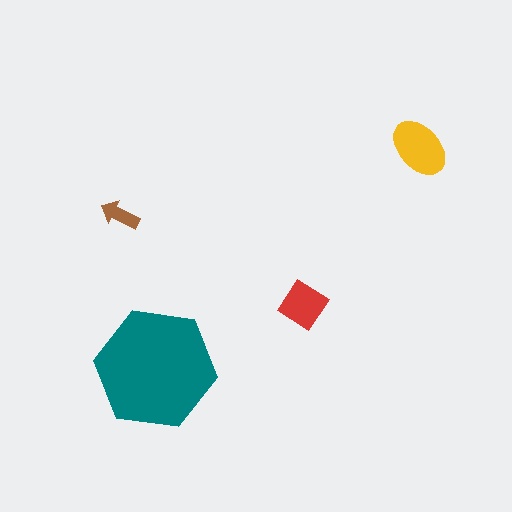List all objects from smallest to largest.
The brown arrow, the red diamond, the yellow ellipse, the teal hexagon.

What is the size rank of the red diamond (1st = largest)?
3rd.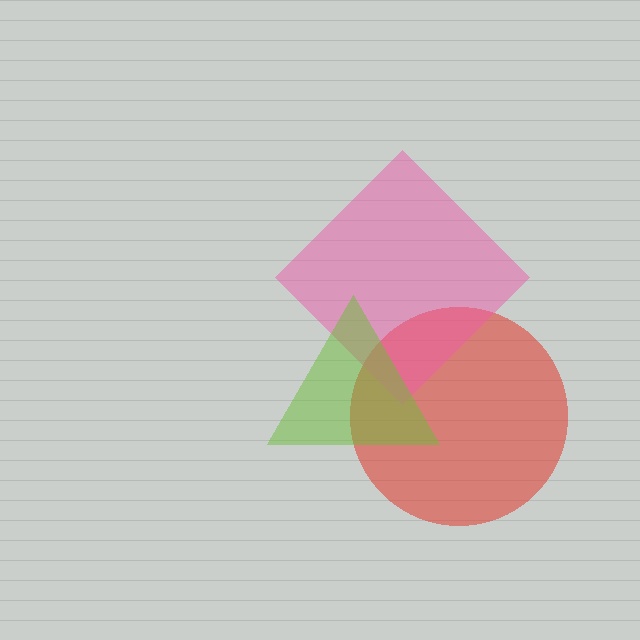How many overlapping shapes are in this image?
There are 3 overlapping shapes in the image.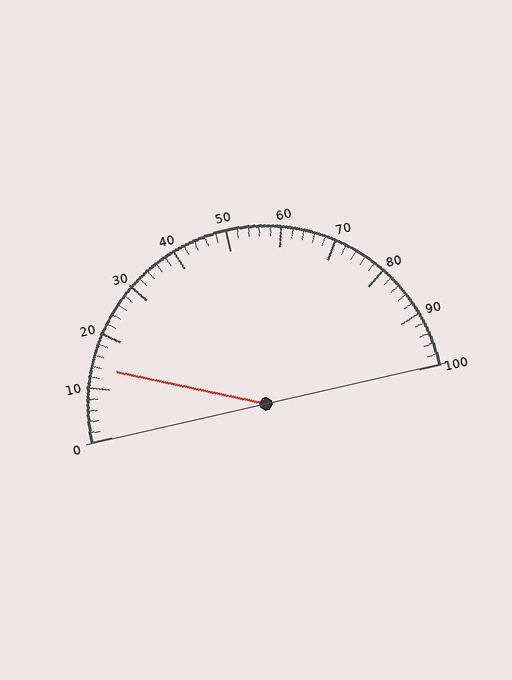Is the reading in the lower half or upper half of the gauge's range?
The reading is in the lower half of the range (0 to 100).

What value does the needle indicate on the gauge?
The needle indicates approximately 14.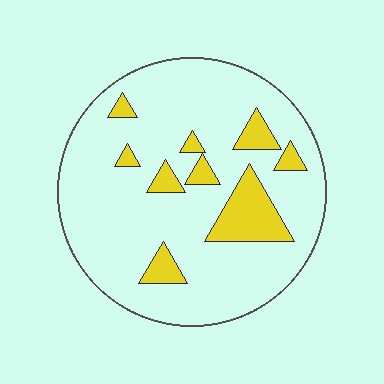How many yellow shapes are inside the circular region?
9.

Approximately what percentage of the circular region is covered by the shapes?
Approximately 15%.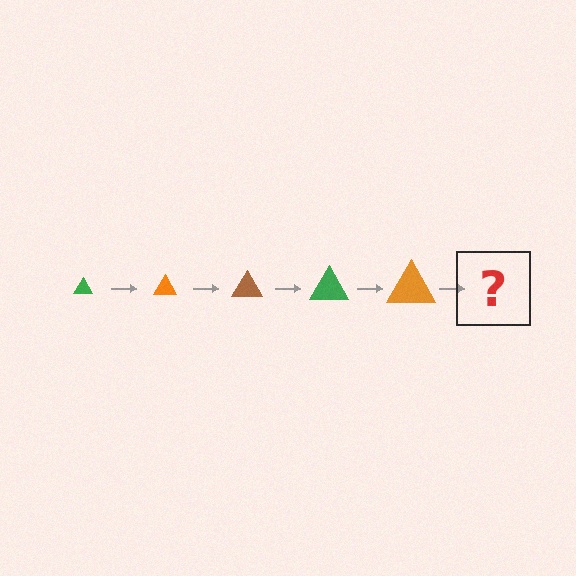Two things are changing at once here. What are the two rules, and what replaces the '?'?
The two rules are that the triangle grows larger each step and the color cycles through green, orange, and brown. The '?' should be a brown triangle, larger than the previous one.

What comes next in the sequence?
The next element should be a brown triangle, larger than the previous one.